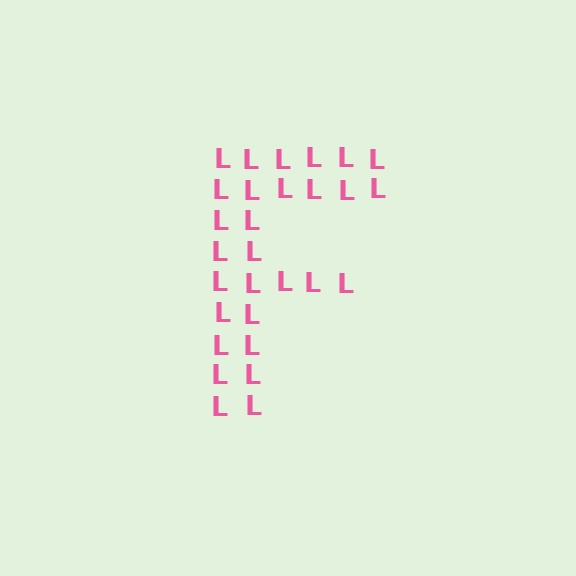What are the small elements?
The small elements are letter L's.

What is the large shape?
The large shape is the letter F.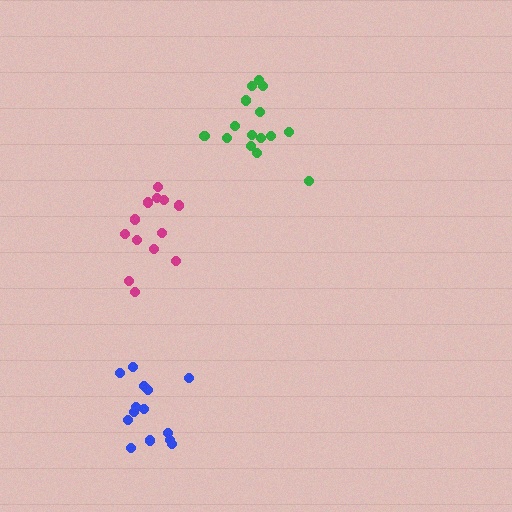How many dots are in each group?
Group 1: 13 dots, Group 2: 15 dots, Group 3: 14 dots (42 total).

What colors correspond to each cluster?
The clusters are colored: magenta, green, blue.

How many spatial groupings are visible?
There are 3 spatial groupings.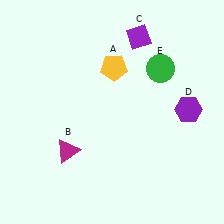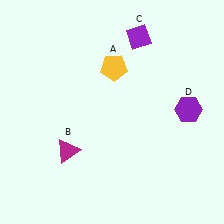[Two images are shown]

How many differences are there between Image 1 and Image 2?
There is 1 difference between the two images.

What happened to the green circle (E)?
The green circle (E) was removed in Image 2. It was in the top-right area of Image 1.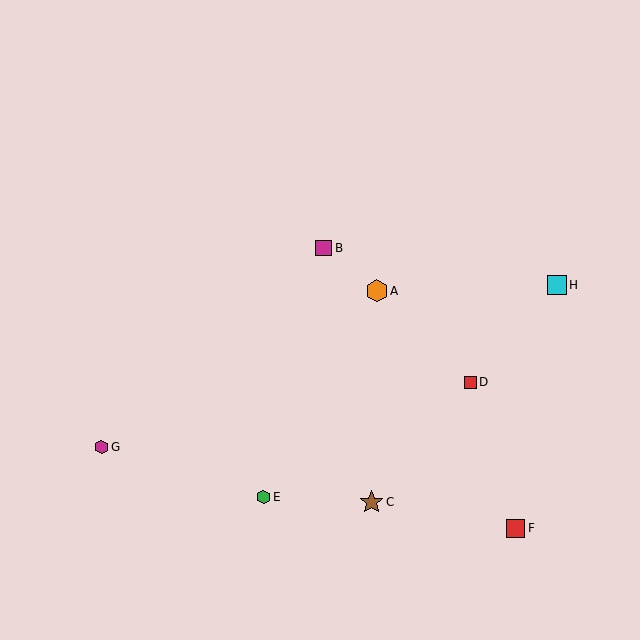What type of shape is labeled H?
Shape H is a cyan square.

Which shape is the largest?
The brown star (labeled C) is the largest.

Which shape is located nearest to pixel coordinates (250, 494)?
The green hexagon (labeled E) at (263, 497) is nearest to that location.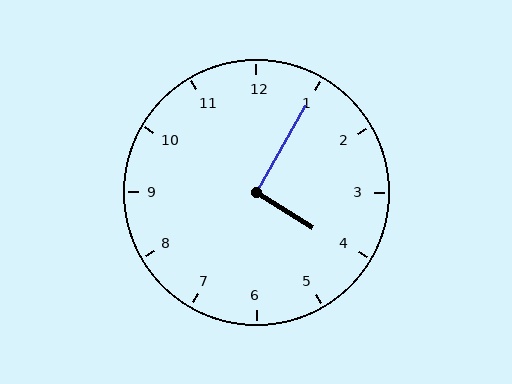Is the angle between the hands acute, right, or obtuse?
It is right.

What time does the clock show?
4:05.